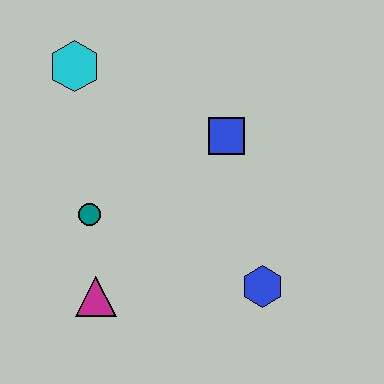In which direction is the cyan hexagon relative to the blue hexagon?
The cyan hexagon is above the blue hexagon.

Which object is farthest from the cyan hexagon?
The blue hexagon is farthest from the cyan hexagon.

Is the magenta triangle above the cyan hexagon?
No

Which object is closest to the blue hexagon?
The blue square is closest to the blue hexagon.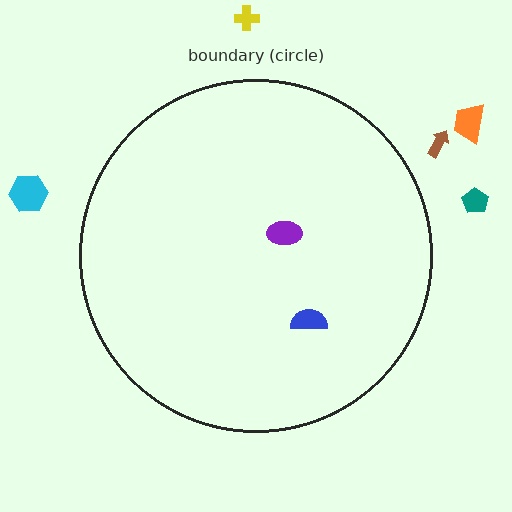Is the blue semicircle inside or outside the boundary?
Inside.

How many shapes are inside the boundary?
2 inside, 5 outside.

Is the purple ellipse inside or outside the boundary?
Inside.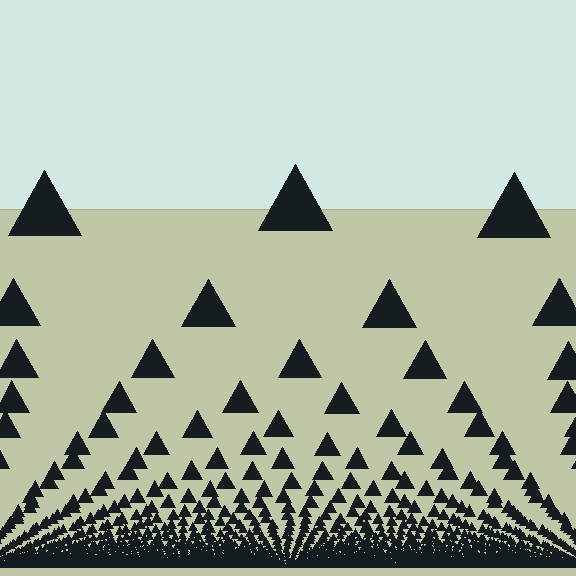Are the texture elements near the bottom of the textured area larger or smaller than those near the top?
Smaller. The gradient is inverted — elements near the bottom are smaller and denser.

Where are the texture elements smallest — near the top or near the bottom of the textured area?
Near the bottom.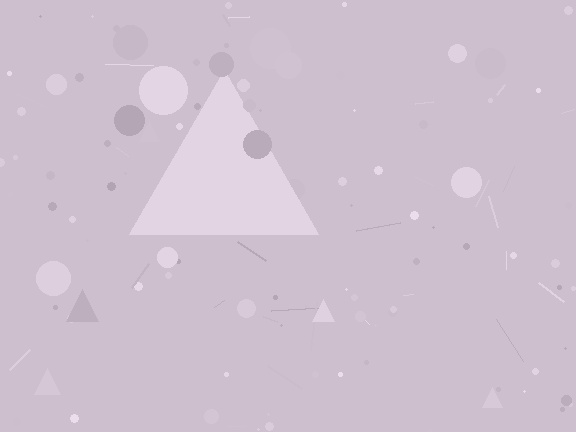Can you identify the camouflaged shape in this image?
The camouflaged shape is a triangle.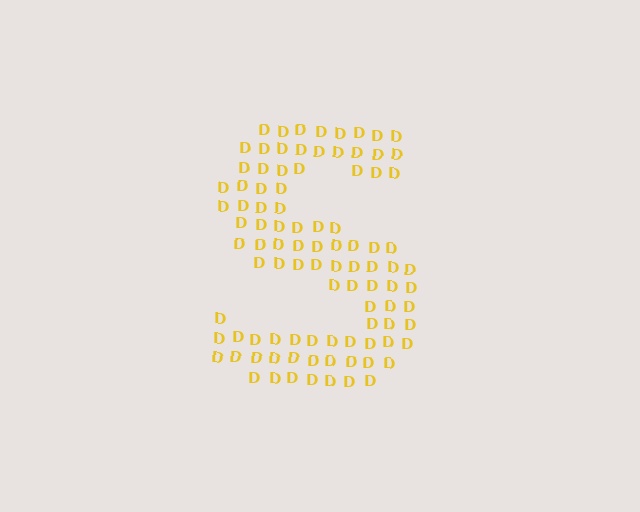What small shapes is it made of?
It is made of small letter D's.